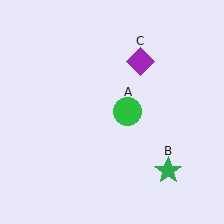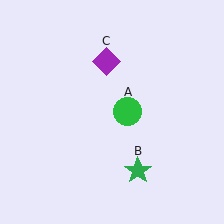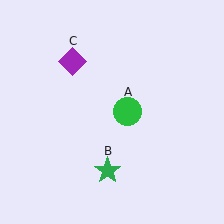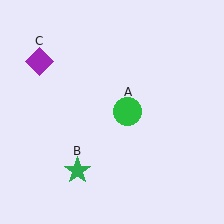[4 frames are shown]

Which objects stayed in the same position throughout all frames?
Green circle (object A) remained stationary.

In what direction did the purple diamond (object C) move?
The purple diamond (object C) moved left.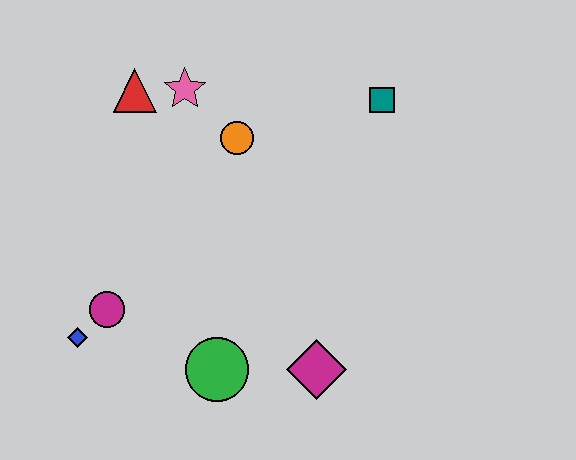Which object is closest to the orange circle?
The pink star is closest to the orange circle.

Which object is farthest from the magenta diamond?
The red triangle is farthest from the magenta diamond.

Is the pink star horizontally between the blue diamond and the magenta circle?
No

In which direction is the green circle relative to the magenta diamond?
The green circle is to the left of the magenta diamond.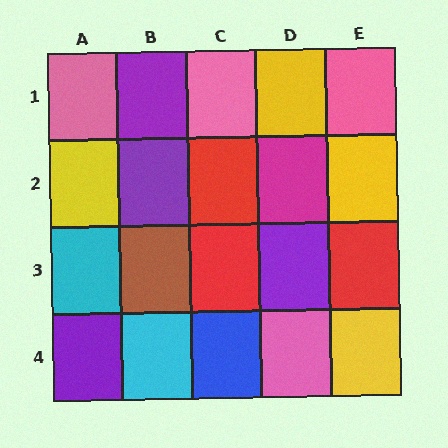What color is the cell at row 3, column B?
Brown.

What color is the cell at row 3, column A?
Cyan.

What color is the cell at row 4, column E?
Yellow.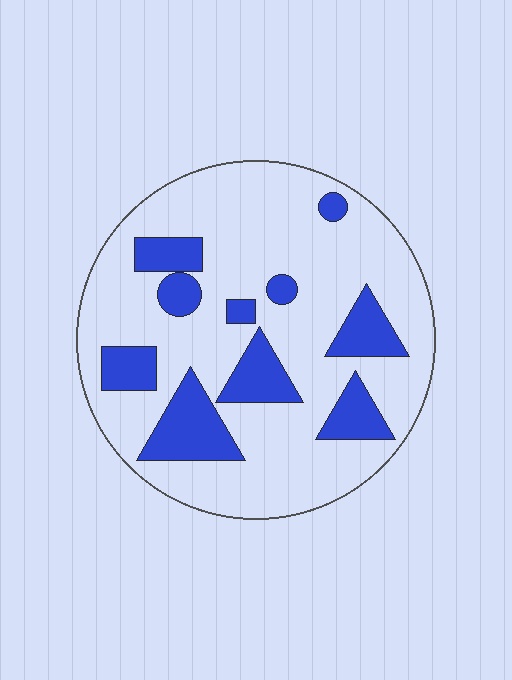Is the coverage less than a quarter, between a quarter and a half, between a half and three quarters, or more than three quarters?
Less than a quarter.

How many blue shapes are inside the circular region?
10.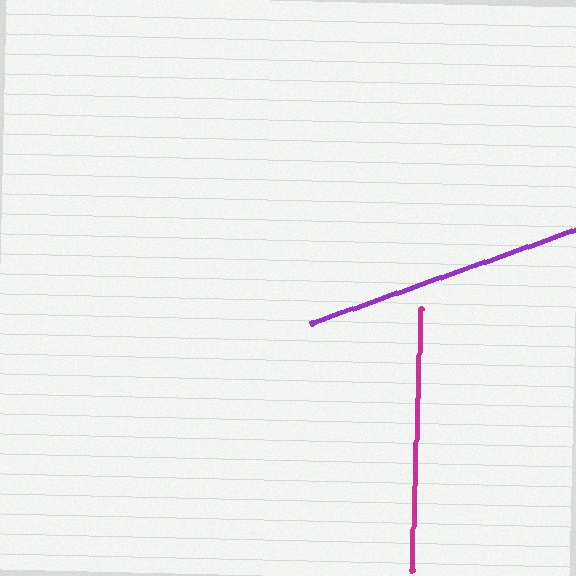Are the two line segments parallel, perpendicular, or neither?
Neither parallel nor perpendicular — they differ by about 68°.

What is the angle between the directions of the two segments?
Approximately 68 degrees.